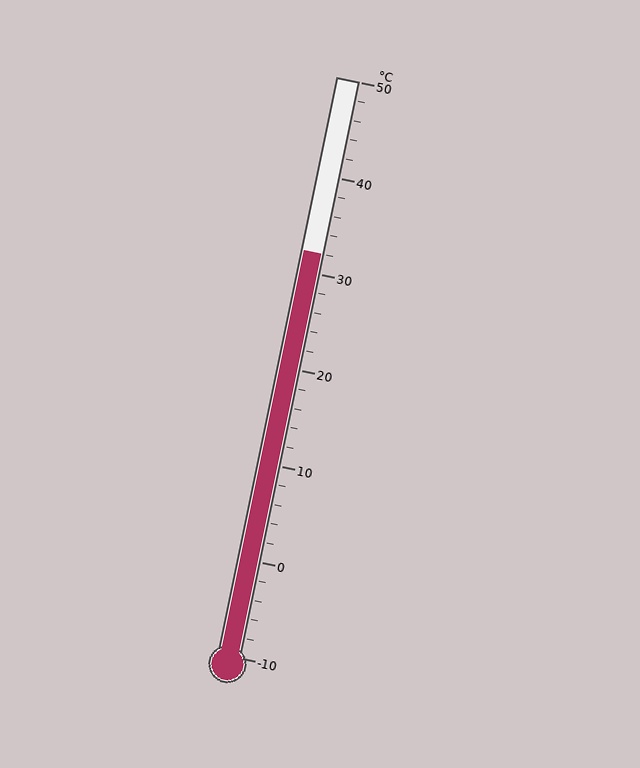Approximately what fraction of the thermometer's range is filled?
The thermometer is filled to approximately 70% of its range.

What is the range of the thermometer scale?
The thermometer scale ranges from -10°C to 50°C.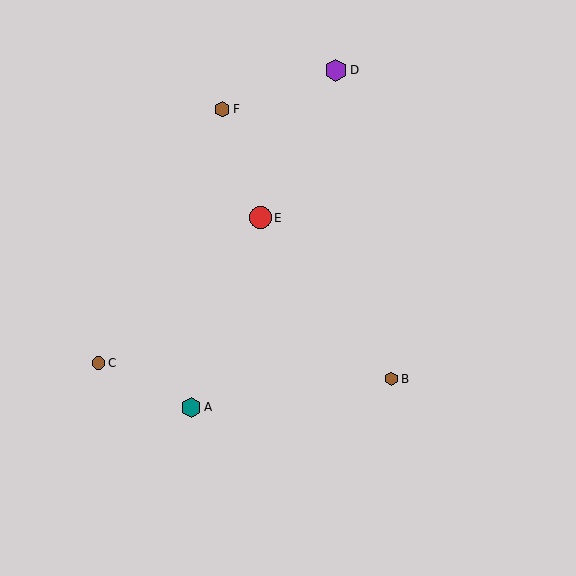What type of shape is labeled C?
Shape C is a brown circle.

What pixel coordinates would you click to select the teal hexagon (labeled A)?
Click at (191, 407) to select the teal hexagon A.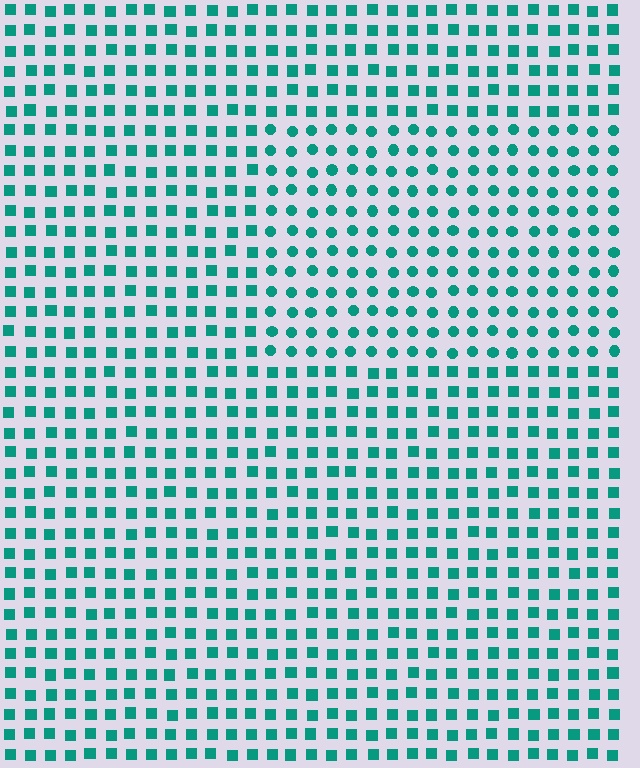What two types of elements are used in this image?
The image uses circles inside the rectangle region and squares outside it.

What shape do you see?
I see a rectangle.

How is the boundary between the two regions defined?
The boundary is defined by a change in element shape: circles inside vs. squares outside. All elements share the same color and spacing.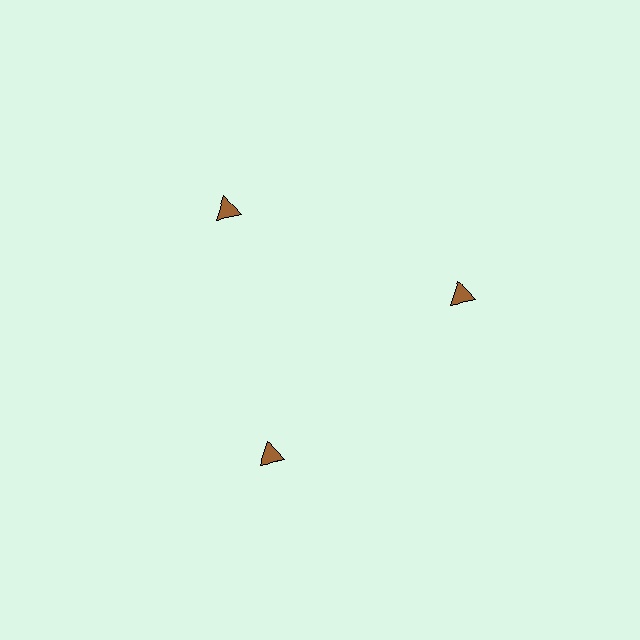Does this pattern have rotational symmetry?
Yes, this pattern has 3-fold rotational symmetry. It looks the same after rotating 120 degrees around the center.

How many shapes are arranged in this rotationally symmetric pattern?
There are 3 shapes, arranged in 3 groups of 1.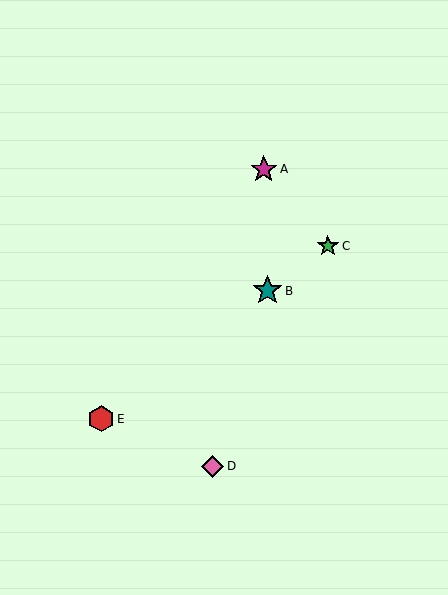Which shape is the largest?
The teal star (labeled B) is the largest.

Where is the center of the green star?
The center of the green star is at (328, 246).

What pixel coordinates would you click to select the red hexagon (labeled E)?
Click at (101, 419) to select the red hexagon E.